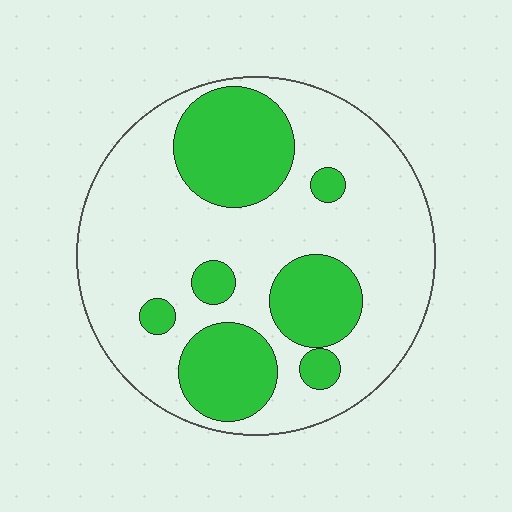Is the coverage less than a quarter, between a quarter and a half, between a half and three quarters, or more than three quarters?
Between a quarter and a half.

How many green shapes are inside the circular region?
7.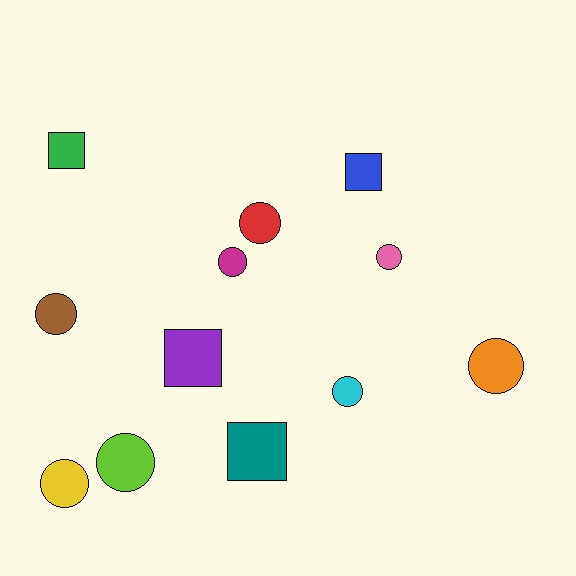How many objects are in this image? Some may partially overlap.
There are 12 objects.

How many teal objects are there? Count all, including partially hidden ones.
There is 1 teal object.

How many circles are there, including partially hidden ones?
There are 8 circles.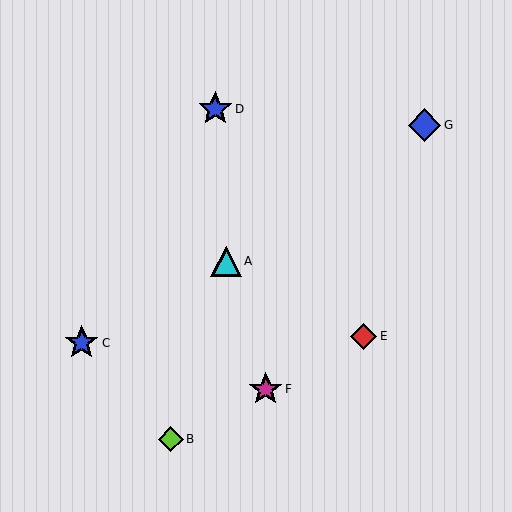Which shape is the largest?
The blue star (labeled D) is the largest.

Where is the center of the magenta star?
The center of the magenta star is at (266, 389).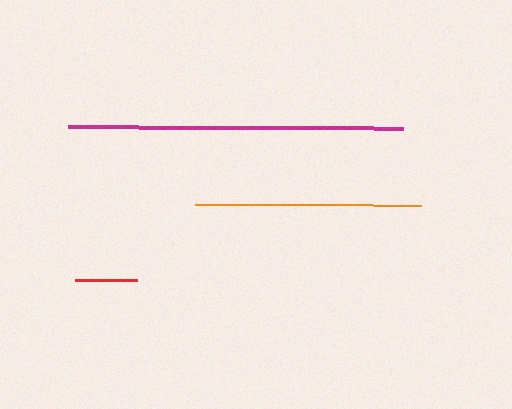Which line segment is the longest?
The magenta line is the longest at approximately 335 pixels.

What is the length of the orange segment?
The orange segment is approximately 226 pixels long.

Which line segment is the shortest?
The red line is the shortest at approximately 61 pixels.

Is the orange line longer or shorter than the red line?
The orange line is longer than the red line.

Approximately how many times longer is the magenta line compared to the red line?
The magenta line is approximately 5.5 times the length of the red line.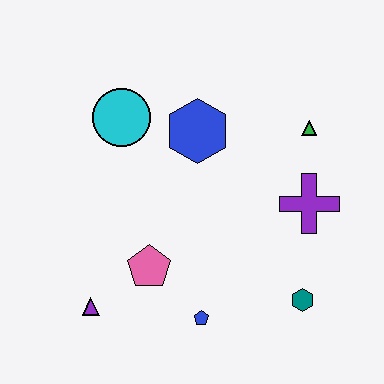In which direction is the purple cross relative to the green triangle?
The purple cross is below the green triangle.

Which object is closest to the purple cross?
The green triangle is closest to the purple cross.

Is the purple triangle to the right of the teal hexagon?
No